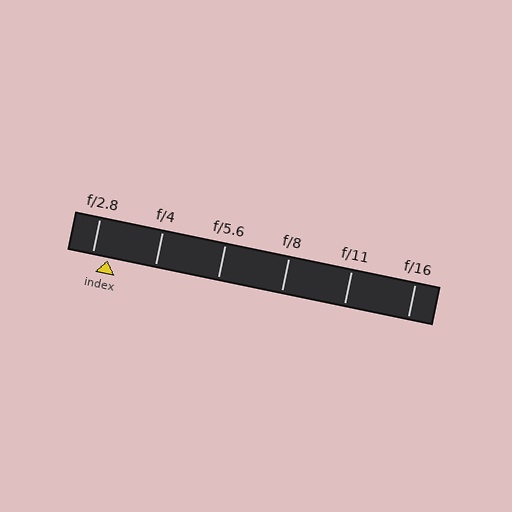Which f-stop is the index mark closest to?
The index mark is closest to f/2.8.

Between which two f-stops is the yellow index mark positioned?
The index mark is between f/2.8 and f/4.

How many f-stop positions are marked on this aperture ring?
There are 6 f-stop positions marked.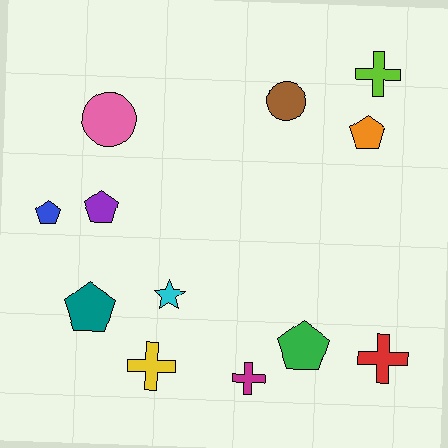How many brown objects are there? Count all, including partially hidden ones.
There is 1 brown object.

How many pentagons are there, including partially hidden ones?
There are 5 pentagons.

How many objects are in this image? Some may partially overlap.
There are 12 objects.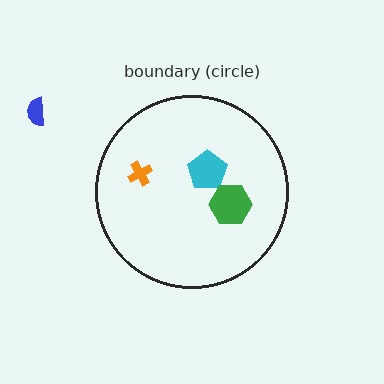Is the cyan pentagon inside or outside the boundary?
Inside.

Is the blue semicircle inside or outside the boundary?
Outside.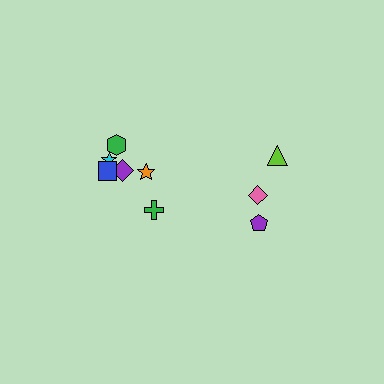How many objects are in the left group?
There are 6 objects.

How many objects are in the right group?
There are 3 objects.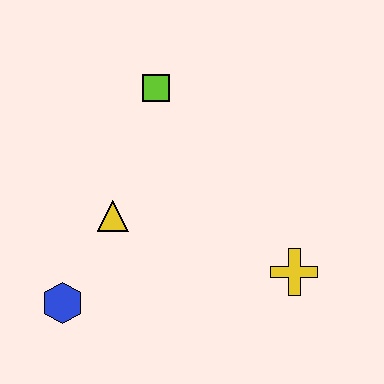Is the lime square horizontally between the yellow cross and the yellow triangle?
Yes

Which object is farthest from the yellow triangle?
The yellow cross is farthest from the yellow triangle.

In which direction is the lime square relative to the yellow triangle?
The lime square is above the yellow triangle.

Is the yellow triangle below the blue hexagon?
No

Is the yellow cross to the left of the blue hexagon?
No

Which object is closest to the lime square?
The yellow triangle is closest to the lime square.